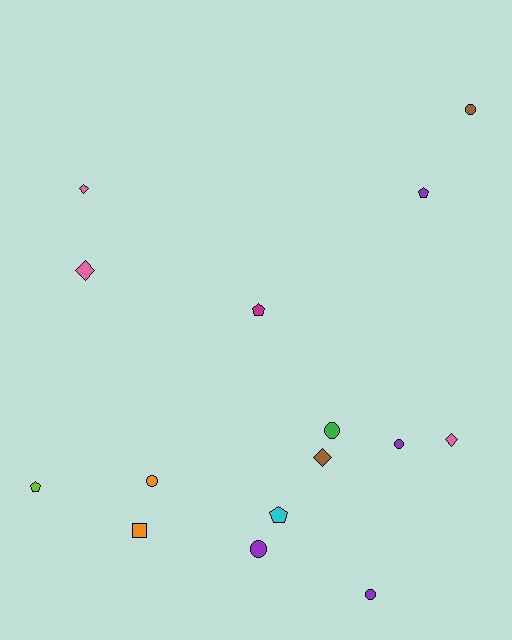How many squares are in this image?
There is 1 square.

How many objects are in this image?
There are 15 objects.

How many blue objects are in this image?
There are no blue objects.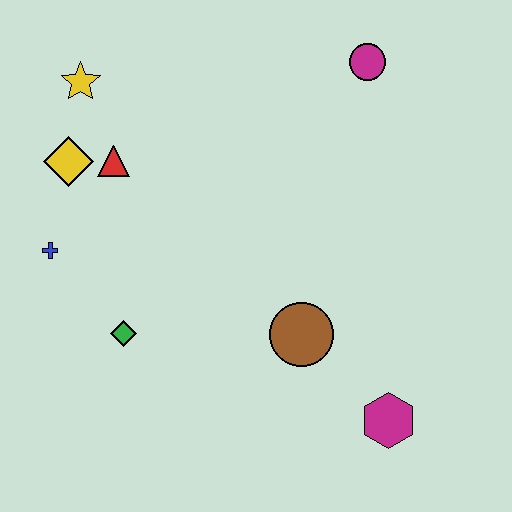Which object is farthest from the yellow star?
The magenta hexagon is farthest from the yellow star.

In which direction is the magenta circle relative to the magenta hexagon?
The magenta circle is above the magenta hexagon.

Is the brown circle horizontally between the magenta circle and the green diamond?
Yes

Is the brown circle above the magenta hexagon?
Yes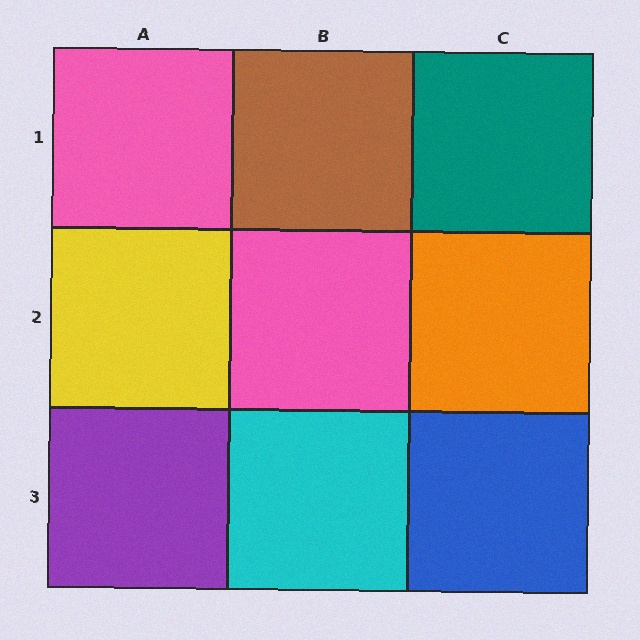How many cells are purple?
1 cell is purple.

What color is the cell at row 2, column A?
Yellow.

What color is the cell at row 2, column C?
Orange.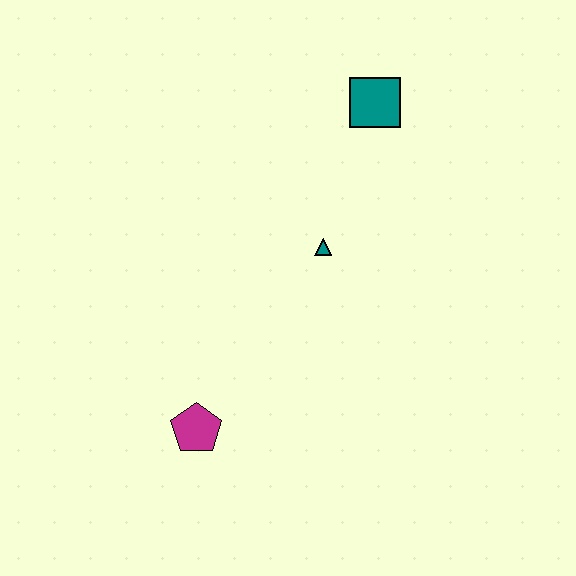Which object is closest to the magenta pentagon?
The teal triangle is closest to the magenta pentagon.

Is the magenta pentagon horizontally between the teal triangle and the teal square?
No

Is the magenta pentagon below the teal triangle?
Yes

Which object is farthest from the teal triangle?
The magenta pentagon is farthest from the teal triangle.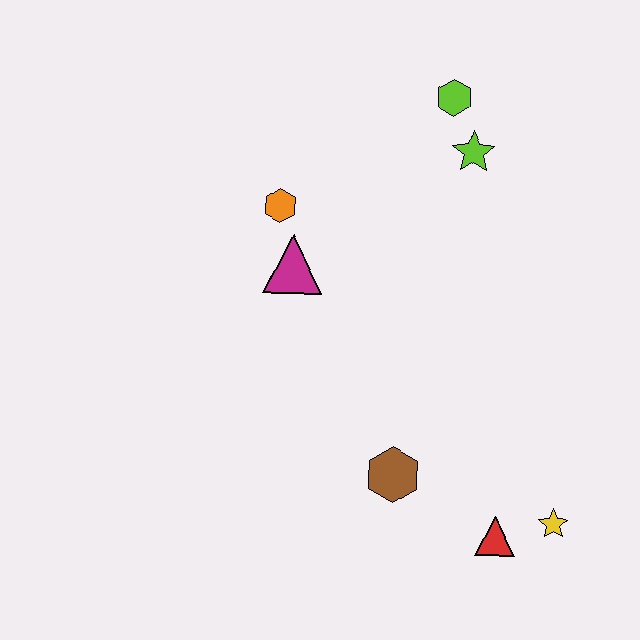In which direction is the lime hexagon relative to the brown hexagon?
The lime hexagon is above the brown hexagon.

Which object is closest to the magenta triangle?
The orange hexagon is closest to the magenta triangle.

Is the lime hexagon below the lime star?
No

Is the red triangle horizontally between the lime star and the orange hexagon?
No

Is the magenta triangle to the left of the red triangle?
Yes